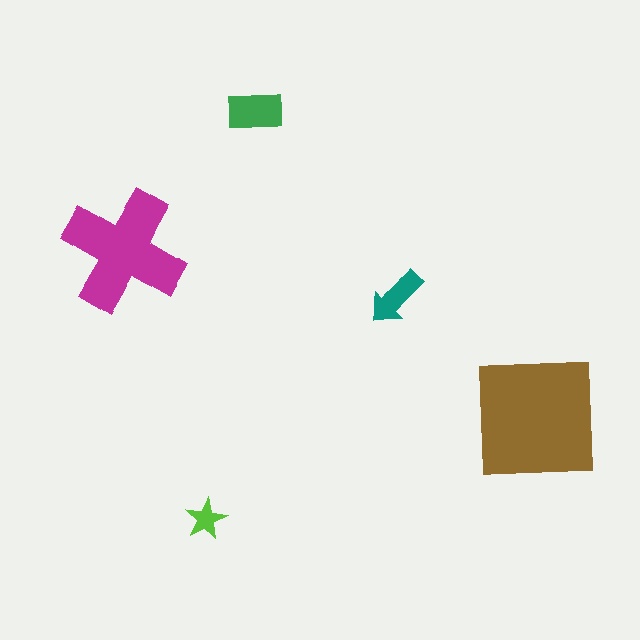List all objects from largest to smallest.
The brown square, the magenta cross, the green rectangle, the teal arrow, the lime star.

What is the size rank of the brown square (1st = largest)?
1st.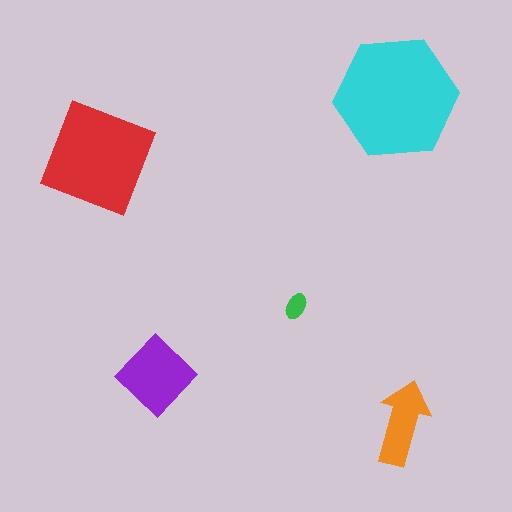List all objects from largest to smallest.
The cyan hexagon, the red square, the purple diamond, the orange arrow, the green ellipse.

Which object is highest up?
The cyan hexagon is topmost.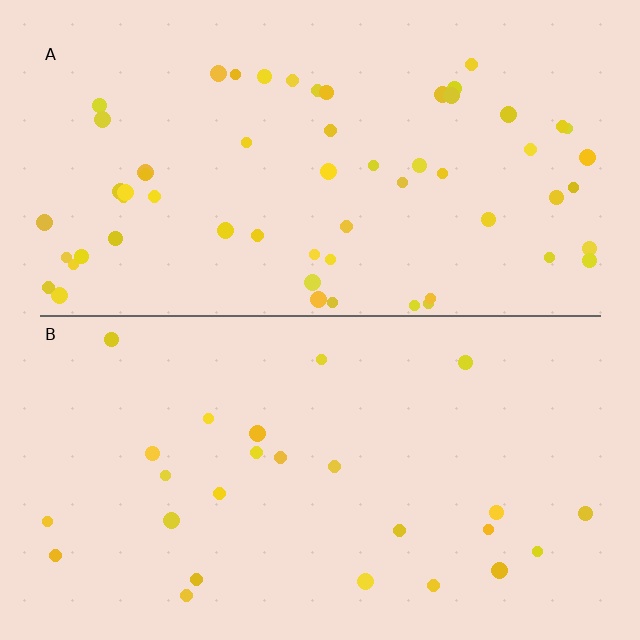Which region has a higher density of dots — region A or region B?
A (the top).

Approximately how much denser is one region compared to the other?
Approximately 2.4× — region A over region B.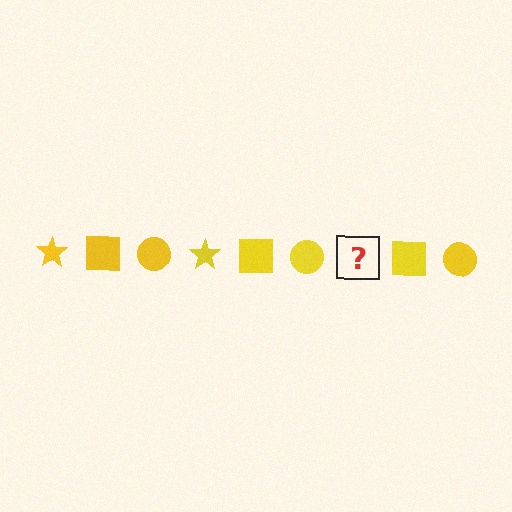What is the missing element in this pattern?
The missing element is a yellow star.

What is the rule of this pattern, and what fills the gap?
The rule is that the pattern cycles through star, square, circle shapes in yellow. The gap should be filled with a yellow star.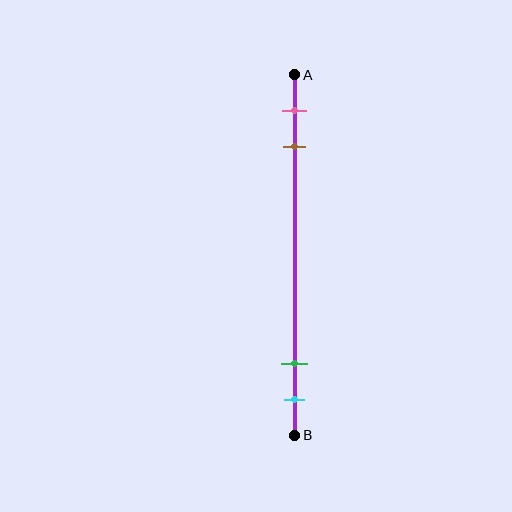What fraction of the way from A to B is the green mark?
The green mark is approximately 80% (0.8) of the way from A to B.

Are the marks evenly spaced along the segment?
No, the marks are not evenly spaced.